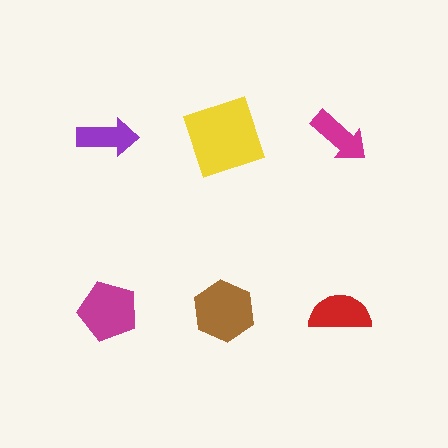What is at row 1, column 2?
A yellow square.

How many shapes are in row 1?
3 shapes.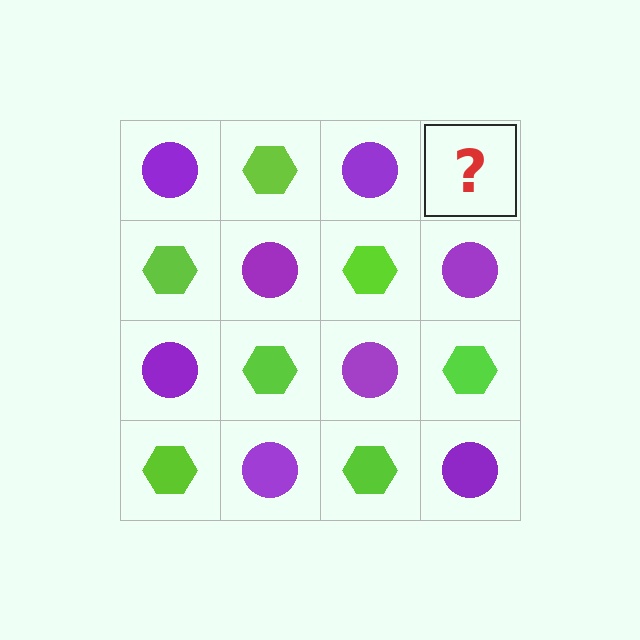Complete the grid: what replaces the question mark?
The question mark should be replaced with a lime hexagon.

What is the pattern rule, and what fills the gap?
The rule is that it alternates purple circle and lime hexagon in a checkerboard pattern. The gap should be filled with a lime hexagon.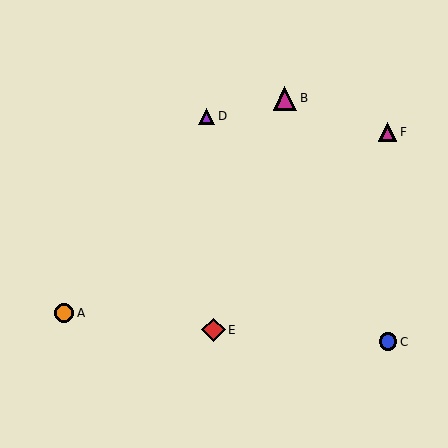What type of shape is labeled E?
Shape E is a red diamond.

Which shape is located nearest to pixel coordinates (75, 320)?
The orange circle (labeled A) at (64, 313) is nearest to that location.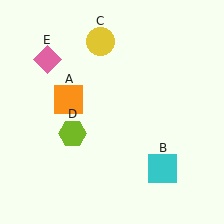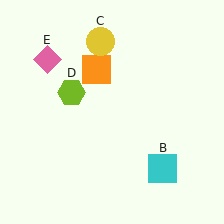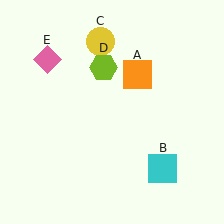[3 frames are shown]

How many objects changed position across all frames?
2 objects changed position: orange square (object A), lime hexagon (object D).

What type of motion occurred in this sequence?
The orange square (object A), lime hexagon (object D) rotated clockwise around the center of the scene.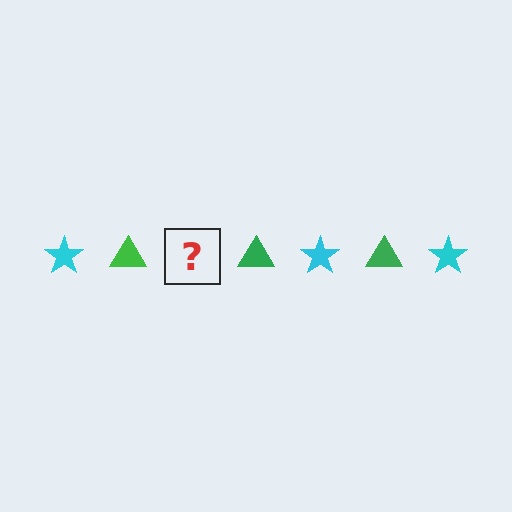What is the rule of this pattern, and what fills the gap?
The rule is that the pattern alternates between cyan star and green triangle. The gap should be filled with a cyan star.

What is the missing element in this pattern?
The missing element is a cyan star.